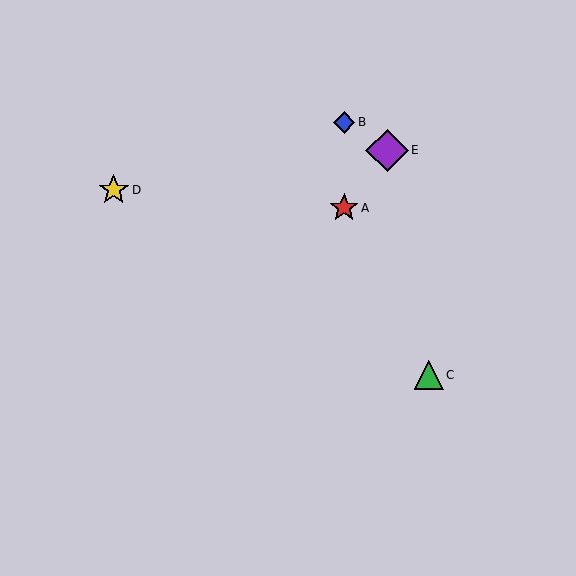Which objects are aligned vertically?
Objects A, B are aligned vertically.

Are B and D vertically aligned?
No, B is at x≈344 and D is at x≈114.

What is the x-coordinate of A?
Object A is at x≈344.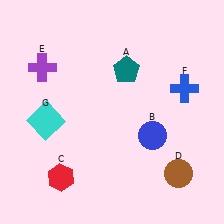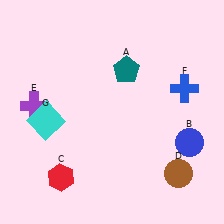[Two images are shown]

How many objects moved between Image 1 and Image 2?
2 objects moved between the two images.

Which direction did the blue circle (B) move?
The blue circle (B) moved right.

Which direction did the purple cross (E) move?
The purple cross (E) moved down.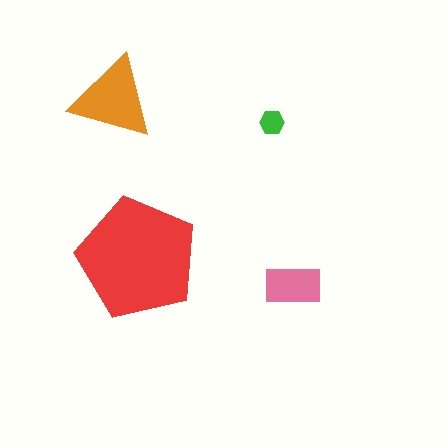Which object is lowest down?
The pink rectangle is bottommost.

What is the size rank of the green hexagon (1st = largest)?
4th.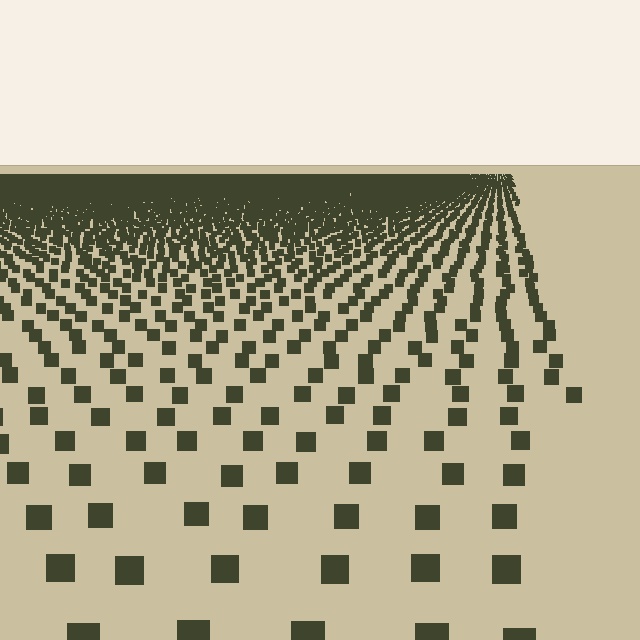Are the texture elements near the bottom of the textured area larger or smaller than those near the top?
Larger. Near the bottom, elements are closer to the viewer and appear at a bigger on-screen size.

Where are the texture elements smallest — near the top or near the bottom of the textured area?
Near the top.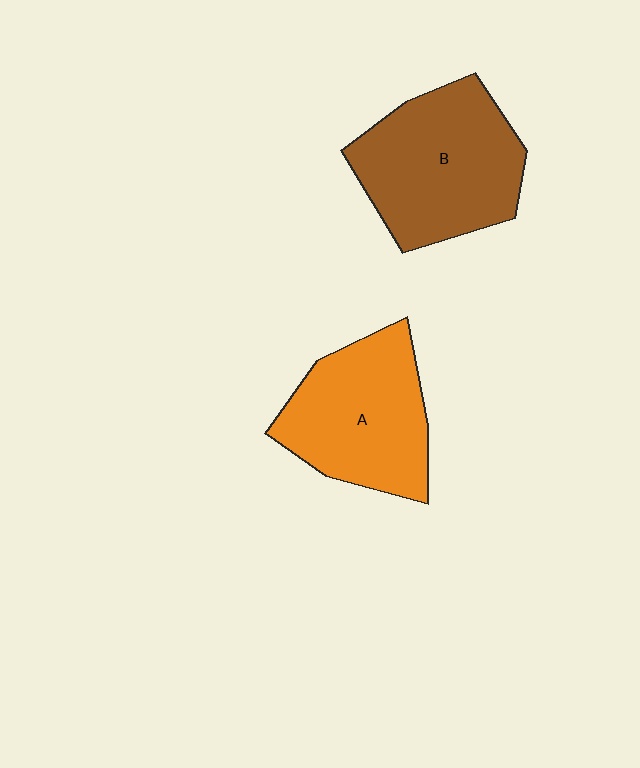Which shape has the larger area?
Shape B (brown).